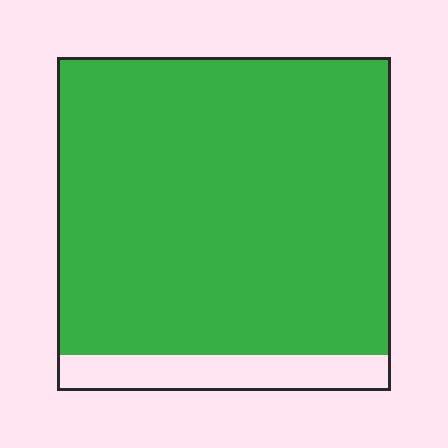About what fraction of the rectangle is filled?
About nine tenths (9/10).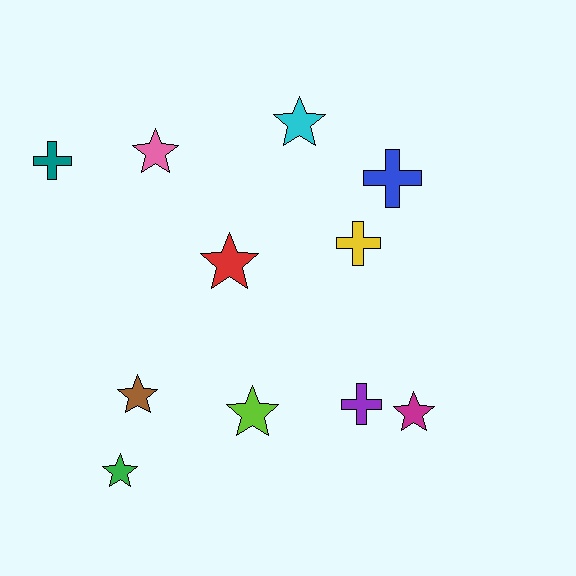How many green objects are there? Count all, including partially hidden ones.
There is 1 green object.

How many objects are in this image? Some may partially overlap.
There are 11 objects.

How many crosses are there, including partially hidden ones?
There are 4 crosses.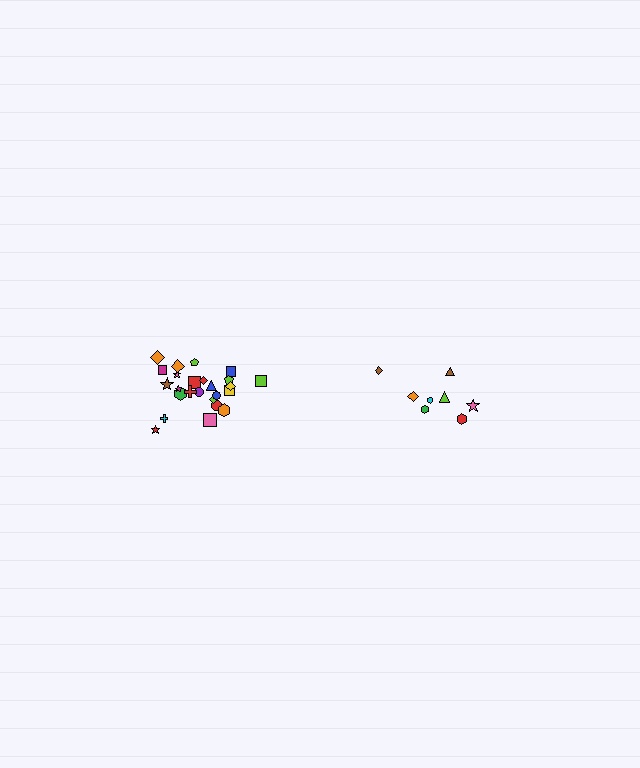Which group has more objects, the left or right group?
The left group.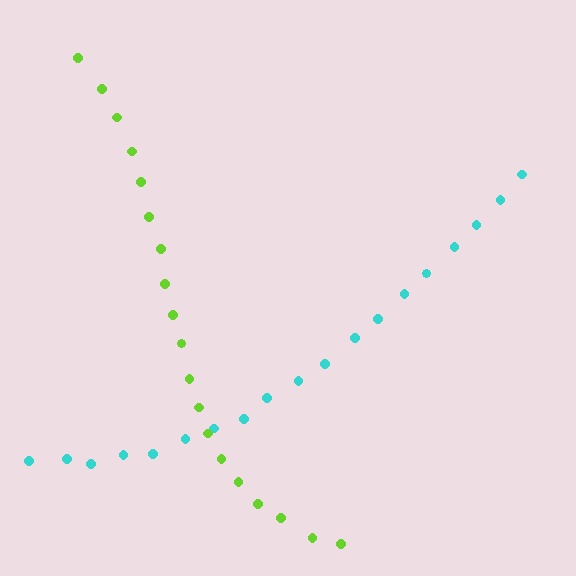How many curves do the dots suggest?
There are 2 distinct paths.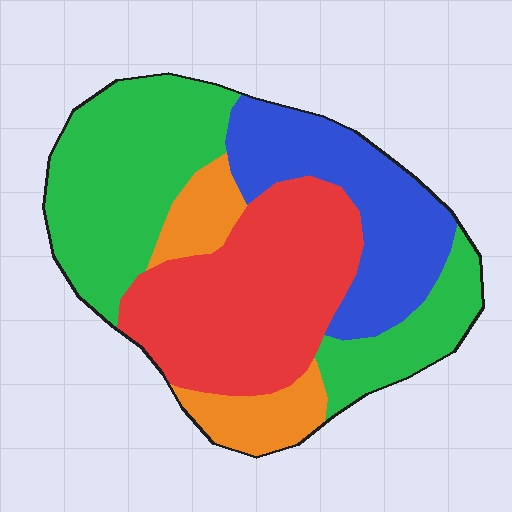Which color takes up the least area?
Orange, at roughly 10%.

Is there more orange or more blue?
Blue.